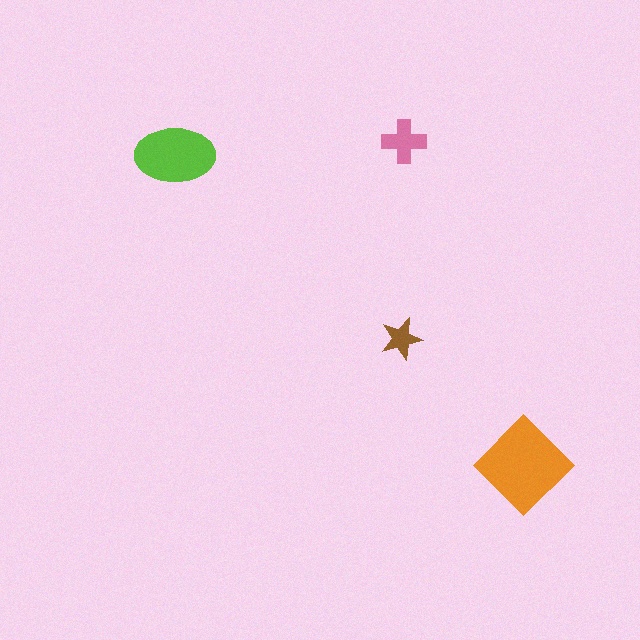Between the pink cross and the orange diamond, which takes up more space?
The orange diamond.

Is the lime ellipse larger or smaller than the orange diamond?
Smaller.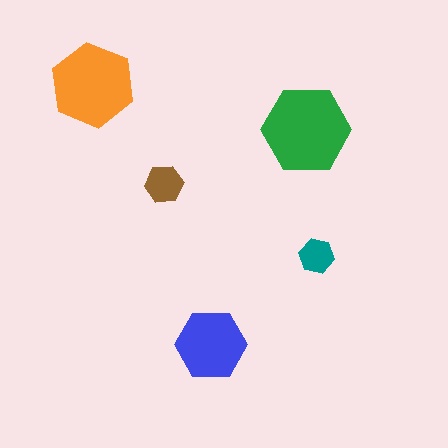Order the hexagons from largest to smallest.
the green one, the orange one, the blue one, the brown one, the teal one.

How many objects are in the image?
There are 5 objects in the image.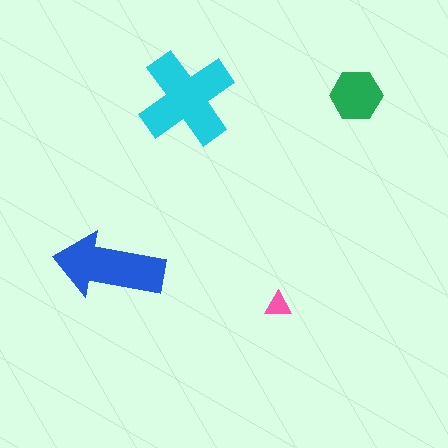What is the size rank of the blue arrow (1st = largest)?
2nd.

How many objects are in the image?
There are 4 objects in the image.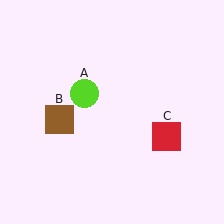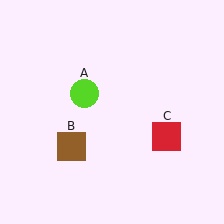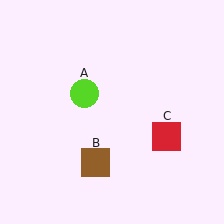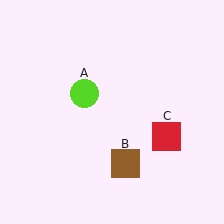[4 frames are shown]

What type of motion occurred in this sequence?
The brown square (object B) rotated counterclockwise around the center of the scene.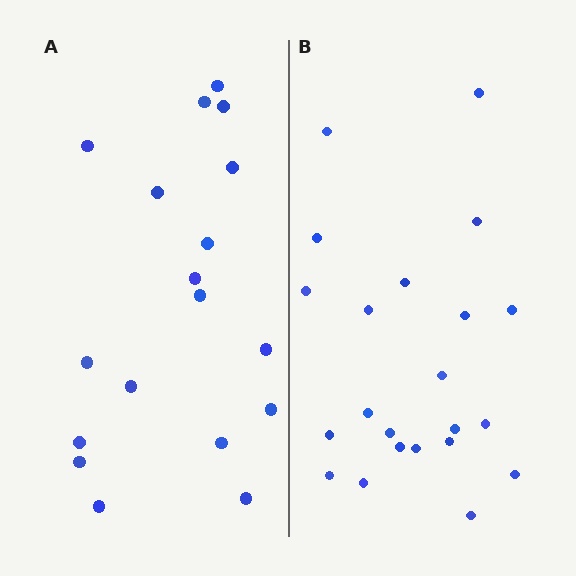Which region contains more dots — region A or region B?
Region B (the right region) has more dots.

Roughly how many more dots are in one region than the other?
Region B has about 4 more dots than region A.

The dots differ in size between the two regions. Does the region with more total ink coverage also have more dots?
No. Region A has more total ink coverage because its dots are larger, but region B actually contains more individual dots. Total area can be misleading — the number of items is what matters here.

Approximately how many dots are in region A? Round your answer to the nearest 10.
About 20 dots. (The exact count is 18, which rounds to 20.)